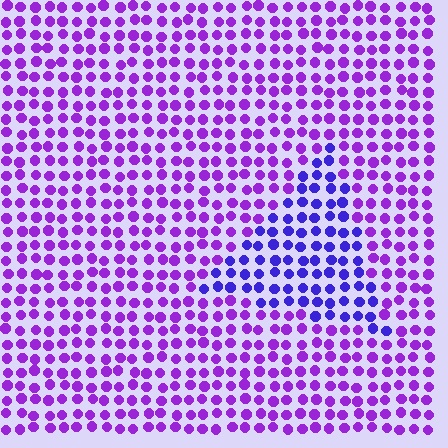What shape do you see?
I see a triangle.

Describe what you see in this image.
The image is filled with small purple elements in a uniform arrangement. A triangle-shaped region is visible where the elements are tinted to a slightly different hue, forming a subtle color boundary.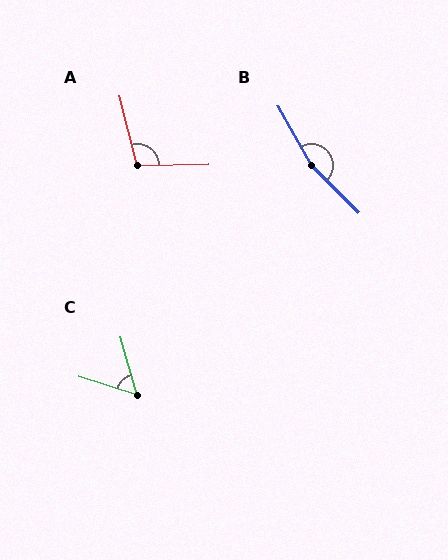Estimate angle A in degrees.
Approximately 103 degrees.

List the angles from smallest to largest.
C (57°), A (103°), B (164°).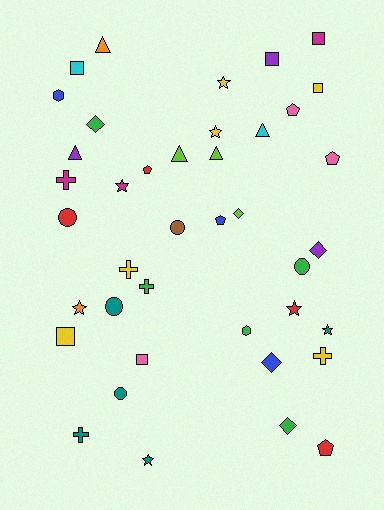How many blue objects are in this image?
There are 3 blue objects.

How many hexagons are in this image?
There are 2 hexagons.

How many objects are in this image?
There are 40 objects.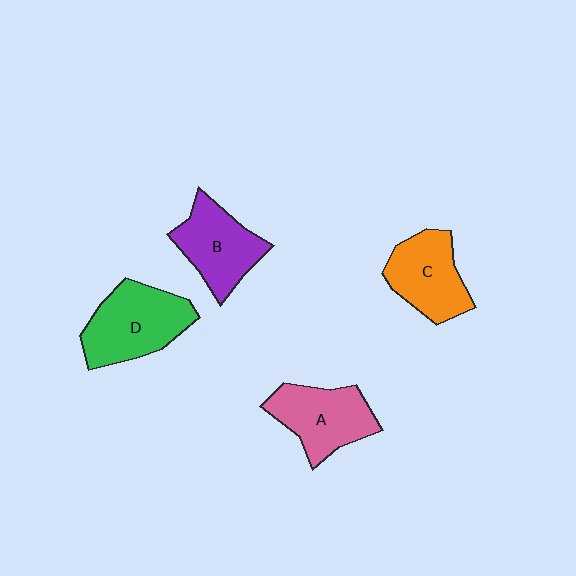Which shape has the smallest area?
Shape C (orange).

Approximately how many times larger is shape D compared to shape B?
Approximately 1.2 times.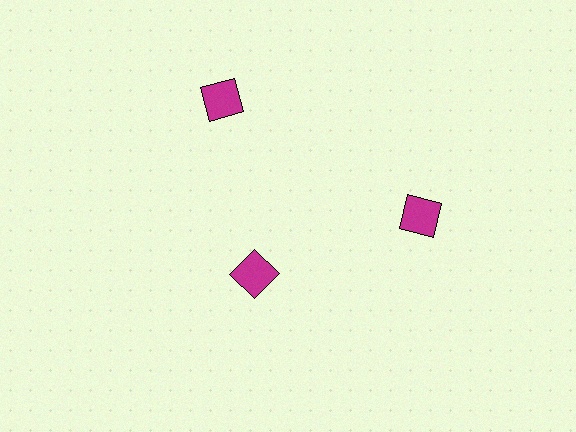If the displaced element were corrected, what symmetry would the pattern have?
It would have 3-fold rotational symmetry — the pattern would map onto itself every 120 degrees.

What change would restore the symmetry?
The symmetry would be restored by moving it outward, back onto the ring so that all 3 diamonds sit at equal angles and equal distance from the center.